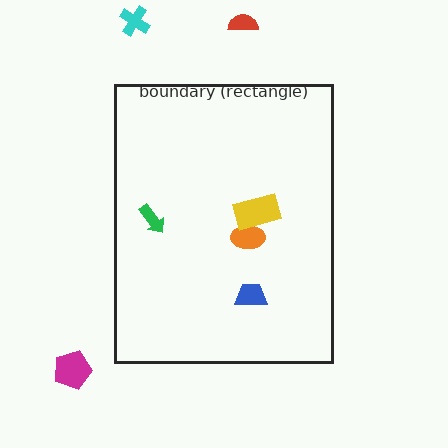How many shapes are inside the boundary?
4 inside, 3 outside.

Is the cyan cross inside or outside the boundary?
Outside.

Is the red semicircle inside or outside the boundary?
Outside.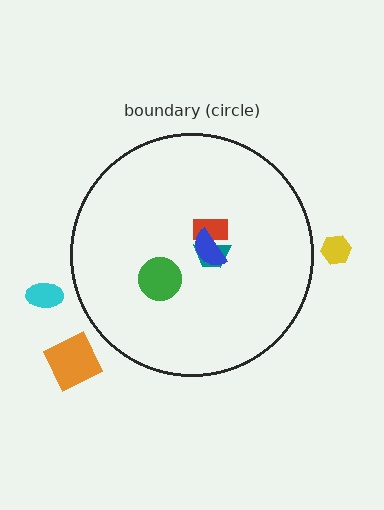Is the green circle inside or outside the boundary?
Inside.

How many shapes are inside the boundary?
4 inside, 3 outside.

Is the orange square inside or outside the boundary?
Outside.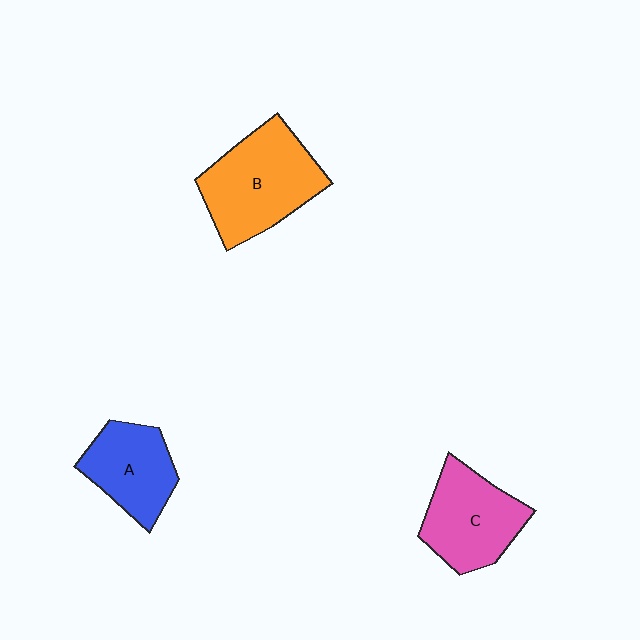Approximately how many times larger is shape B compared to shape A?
Approximately 1.5 times.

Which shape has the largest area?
Shape B (orange).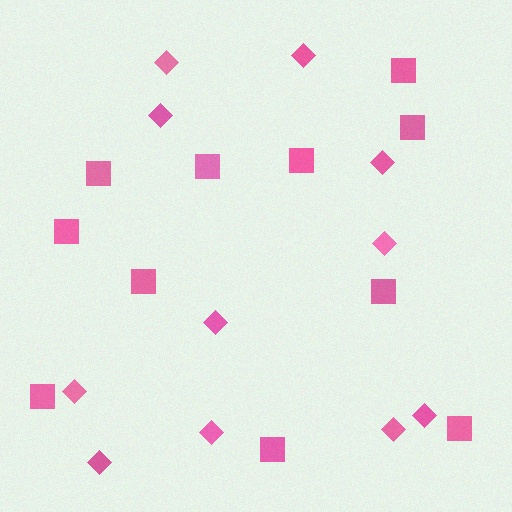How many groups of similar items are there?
There are 2 groups: one group of diamonds (11) and one group of squares (11).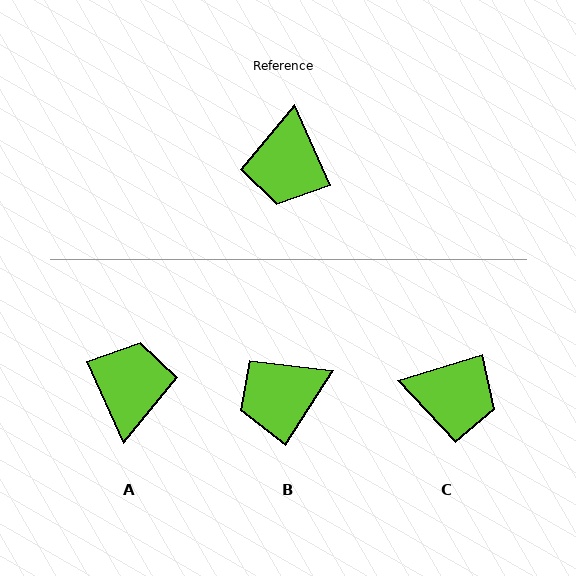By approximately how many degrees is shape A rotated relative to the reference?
Approximately 180 degrees clockwise.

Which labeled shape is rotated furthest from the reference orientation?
A, about 180 degrees away.